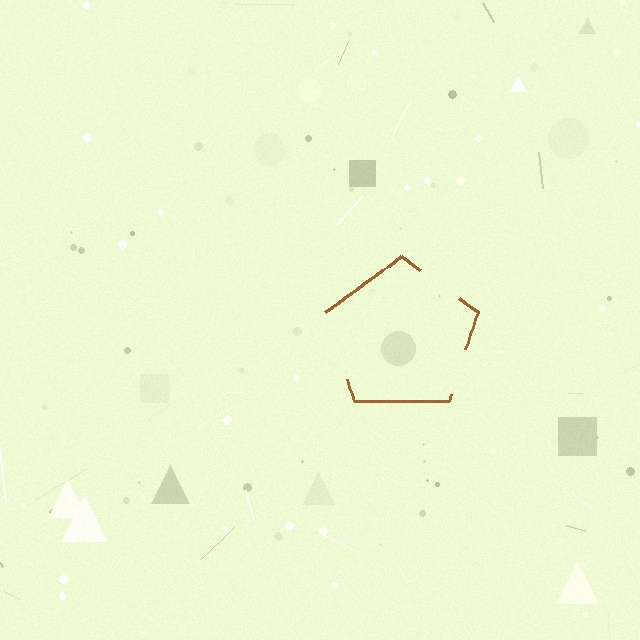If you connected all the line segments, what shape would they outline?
They would outline a pentagon.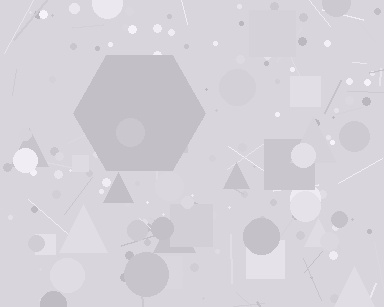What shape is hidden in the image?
A hexagon is hidden in the image.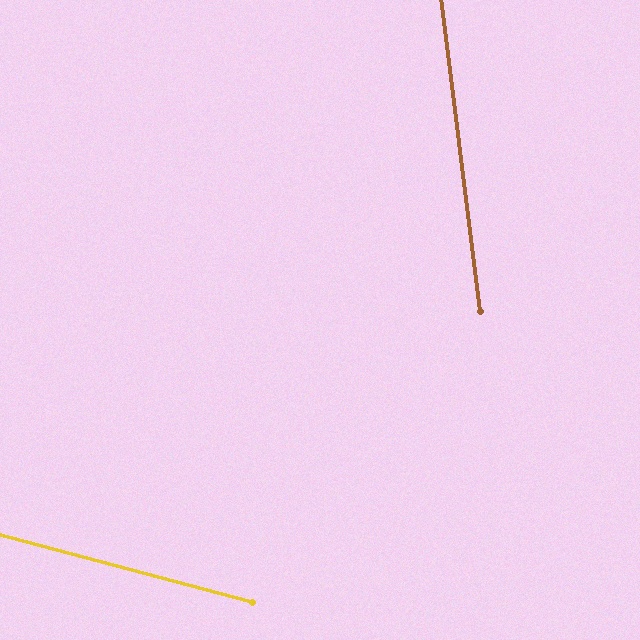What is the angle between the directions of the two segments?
Approximately 68 degrees.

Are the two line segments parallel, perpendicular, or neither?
Neither parallel nor perpendicular — they differ by about 68°.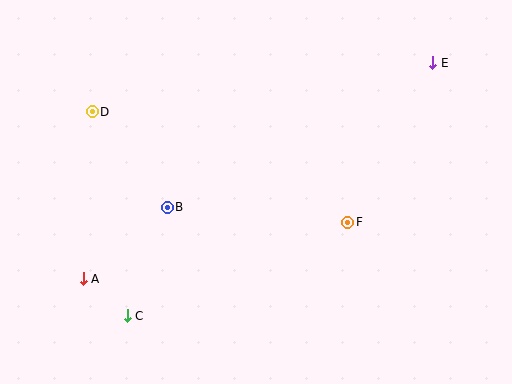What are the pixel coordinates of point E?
Point E is at (433, 63).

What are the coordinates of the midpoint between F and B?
The midpoint between F and B is at (257, 215).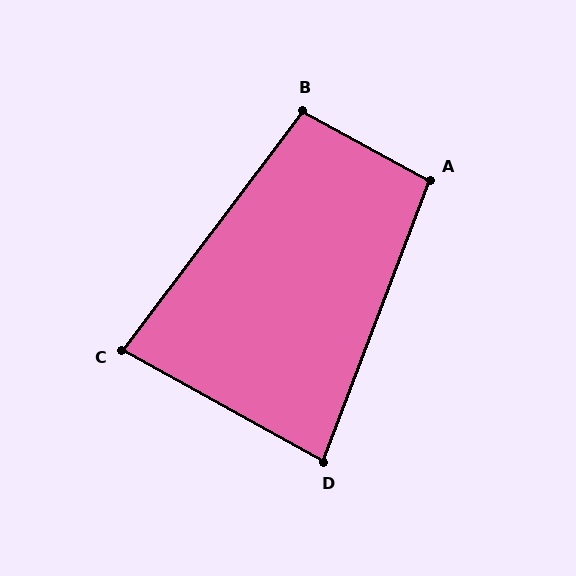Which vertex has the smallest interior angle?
D, at approximately 82 degrees.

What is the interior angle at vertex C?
Approximately 82 degrees (acute).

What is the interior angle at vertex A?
Approximately 98 degrees (obtuse).